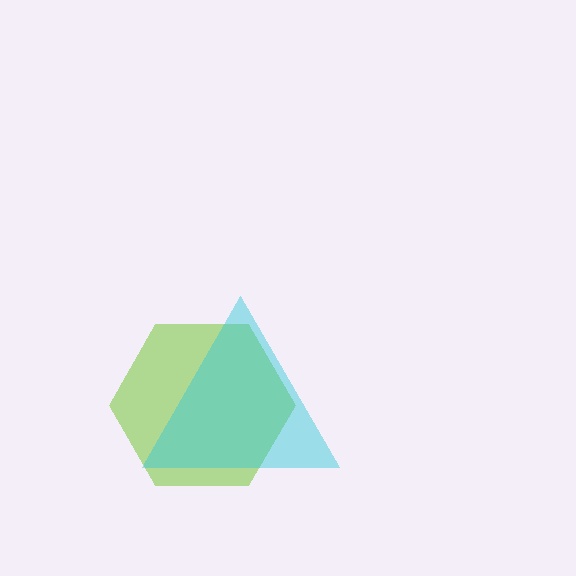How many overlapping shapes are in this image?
There are 2 overlapping shapes in the image.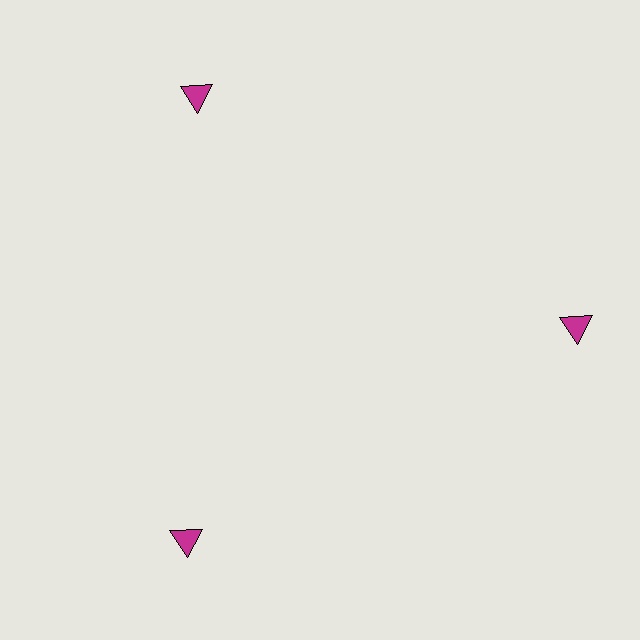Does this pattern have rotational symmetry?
Yes, this pattern has 3-fold rotational symmetry. It looks the same after rotating 120 degrees around the center.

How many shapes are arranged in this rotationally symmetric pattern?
There are 3 shapes, arranged in 3 groups of 1.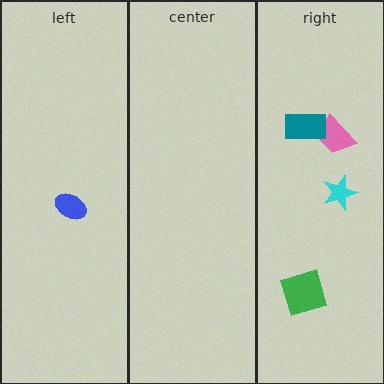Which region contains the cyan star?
The right region.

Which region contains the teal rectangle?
The right region.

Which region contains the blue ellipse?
The left region.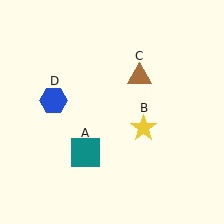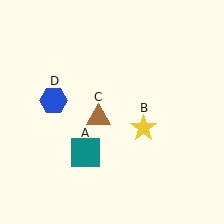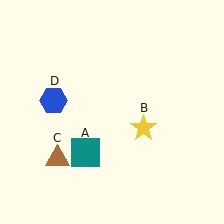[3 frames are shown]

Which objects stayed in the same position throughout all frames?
Teal square (object A) and yellow star (object B) and blue hexagon (object D) remained stationary.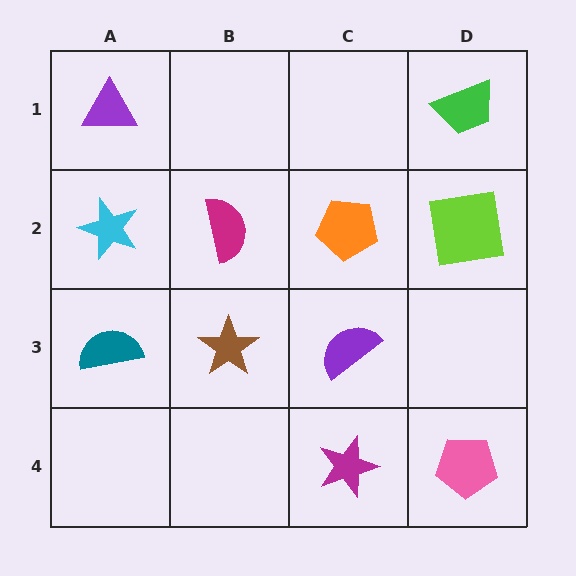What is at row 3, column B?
A brown star.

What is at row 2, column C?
An orange pentagon.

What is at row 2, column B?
A magenta semicircle.